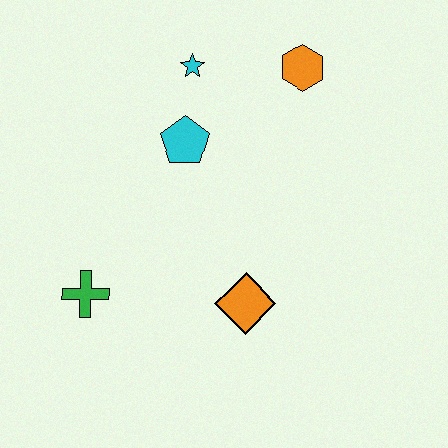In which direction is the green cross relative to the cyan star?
The green cross is below the cyan star.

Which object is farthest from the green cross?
The orange hexagon is farthest from the green cross.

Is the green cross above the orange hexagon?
No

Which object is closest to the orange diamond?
The green cross is closest to the orange diamond.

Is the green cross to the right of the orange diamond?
No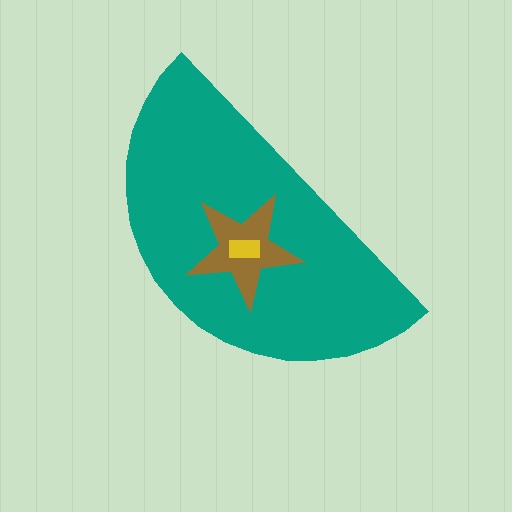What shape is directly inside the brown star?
The yellow rectangle.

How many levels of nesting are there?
3.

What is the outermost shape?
The teal semicircle.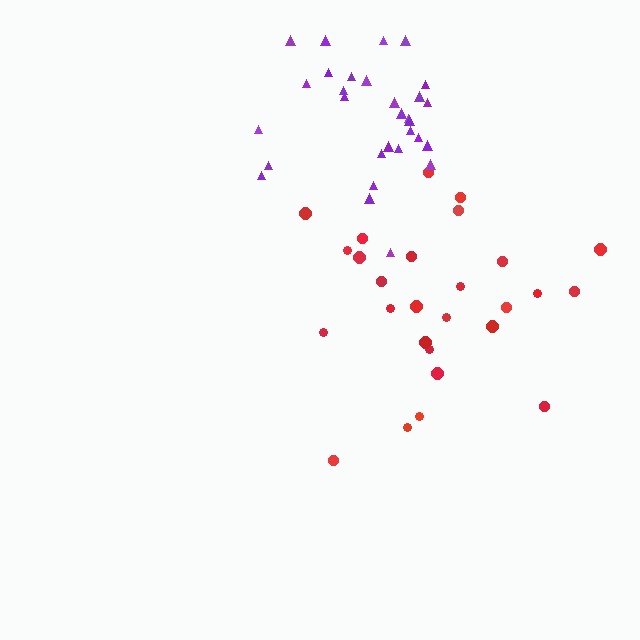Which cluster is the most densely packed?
Purple.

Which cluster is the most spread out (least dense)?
Red.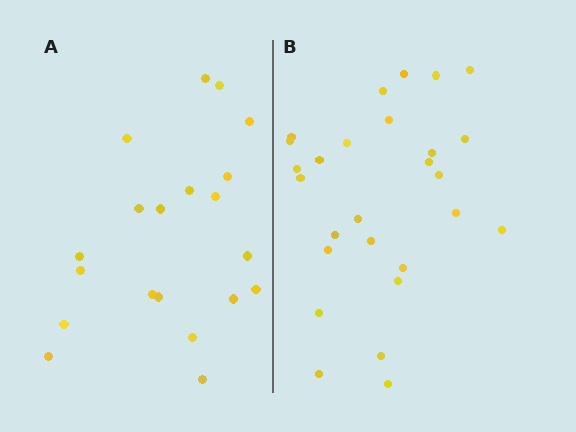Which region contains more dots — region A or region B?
Region B (the right region) has more dots.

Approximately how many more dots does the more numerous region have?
Region B has roughly 8 or so more dots than region A.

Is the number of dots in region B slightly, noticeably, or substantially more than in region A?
Region B has noticeably more, but not dramatically so. The ratio is roughly 1.4 to 1.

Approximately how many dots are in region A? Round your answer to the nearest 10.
About 20 dots.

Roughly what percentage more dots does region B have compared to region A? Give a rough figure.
About 35% more.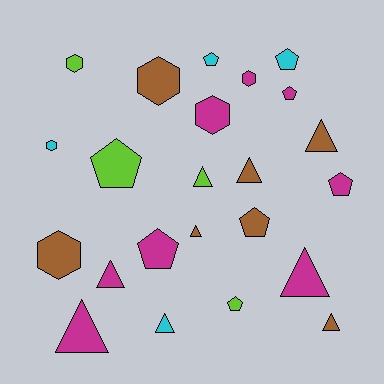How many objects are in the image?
There are 23 objects.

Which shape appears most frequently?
Triangle, with 9 objects.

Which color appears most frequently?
Magenta, with 8 objects.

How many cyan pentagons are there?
There are 2 cyan pentagons.